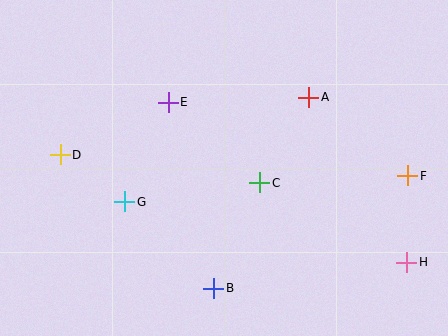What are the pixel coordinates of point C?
Point C is at (260, 183).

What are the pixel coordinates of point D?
Point D is at (60, 155).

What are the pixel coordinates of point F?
Point F is at (408, 176).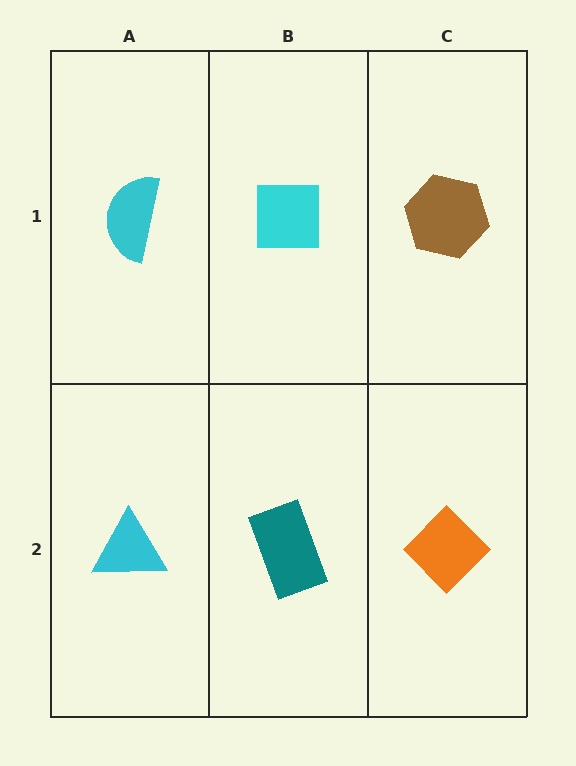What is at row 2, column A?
A cyan triangle.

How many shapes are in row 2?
3 shapes.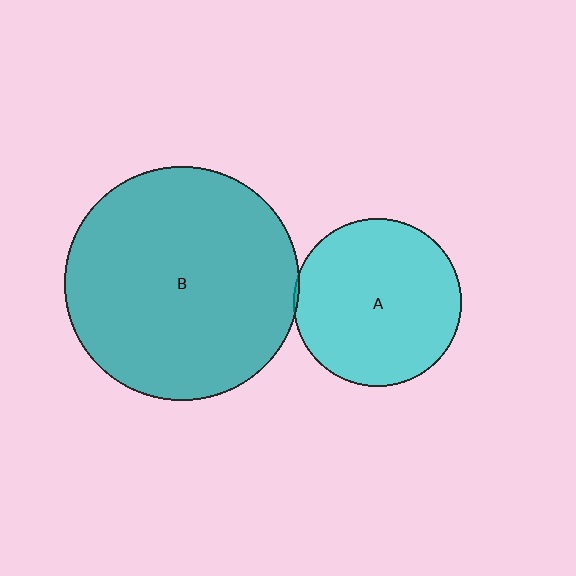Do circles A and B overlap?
Yes.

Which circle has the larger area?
Circle B (teal).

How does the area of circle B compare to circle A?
Approximately 2.0 times.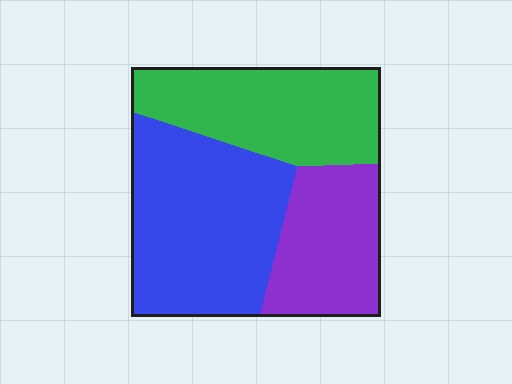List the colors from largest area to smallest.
From largest to smallest: blue, green, purple.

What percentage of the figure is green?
Green covers roughly 30% of the figure.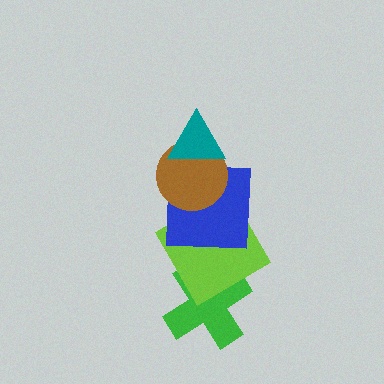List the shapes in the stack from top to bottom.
From top to bottom: the teal triangle, the brown circle, the blue square, the lime diamond, the green cross.